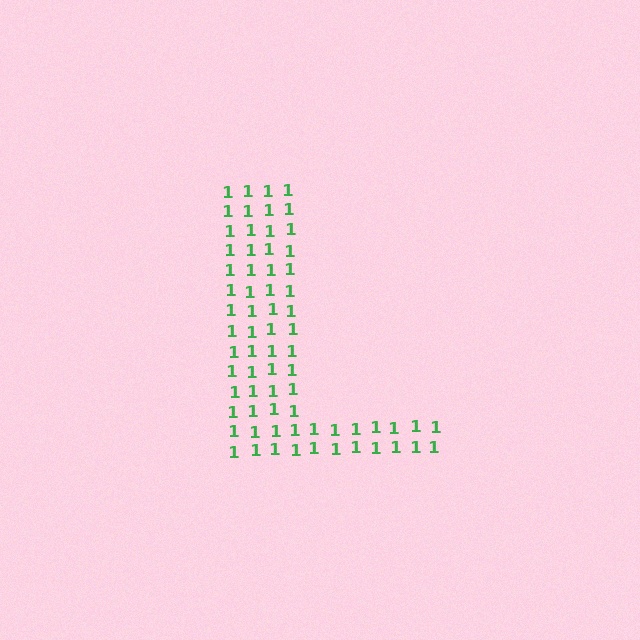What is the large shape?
The large shape is the letter L.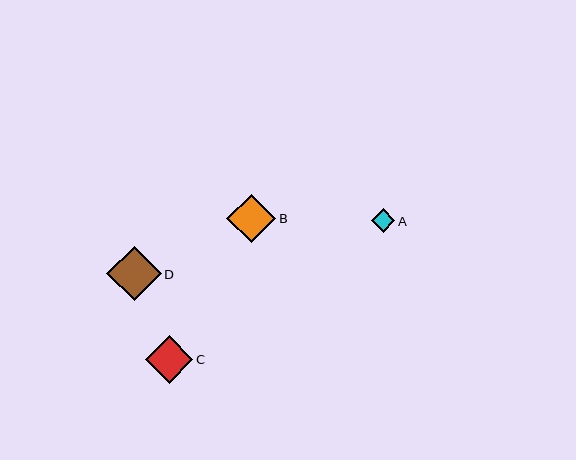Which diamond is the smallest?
Diamond A is the smallest with a size of approximately 23 pixels.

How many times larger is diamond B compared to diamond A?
Diamond B is approximately 2.1 times the size of diamond A.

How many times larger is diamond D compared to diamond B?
Diamond D is approximately 1.1 times the size of diamond B.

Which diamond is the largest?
Diamond D is the largest with a size of approximately 55 pixels.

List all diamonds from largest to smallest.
From largest to smallest: D, B, C, A.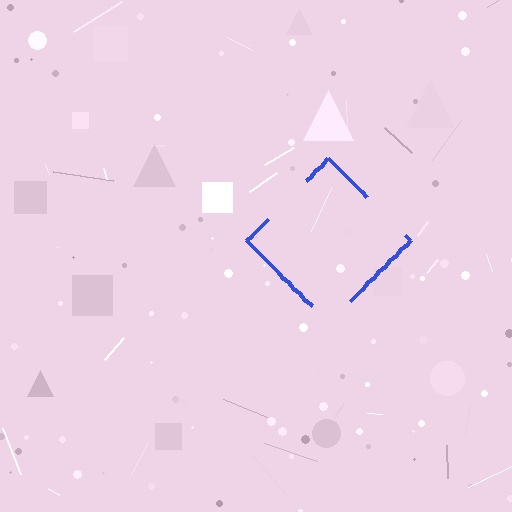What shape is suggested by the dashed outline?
The dashed outline suggests a diamond.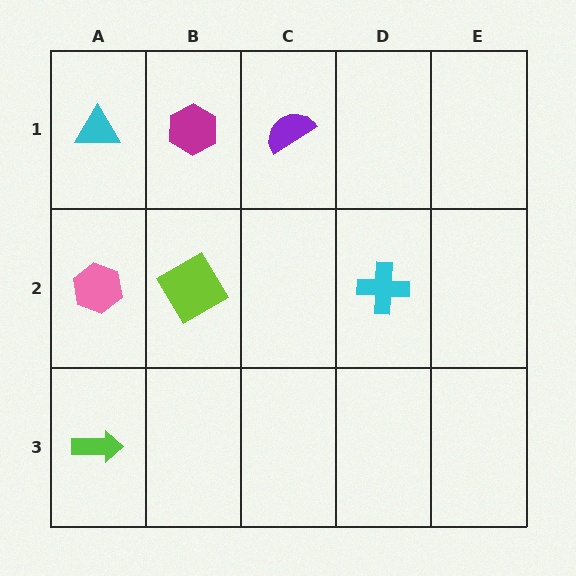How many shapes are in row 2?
3 shapes.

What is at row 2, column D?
A cyan cross.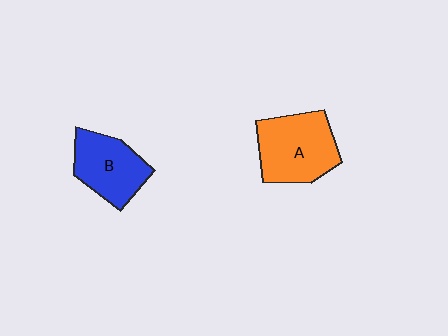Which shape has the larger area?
Shape A (orange).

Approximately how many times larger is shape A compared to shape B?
Approximately 1.2 times.